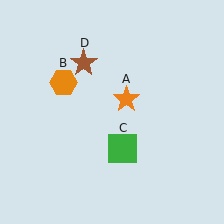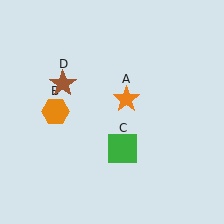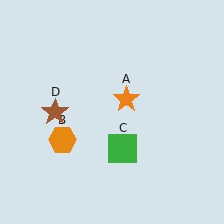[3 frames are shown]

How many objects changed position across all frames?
2 objects changed position: orange hexagon (object B), brown star (object D).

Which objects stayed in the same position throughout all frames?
Orange star (object A) and green square (object C) remained stationary.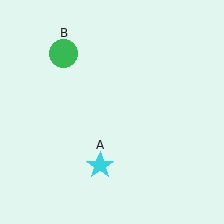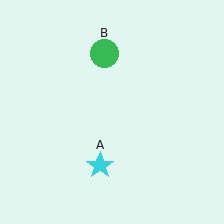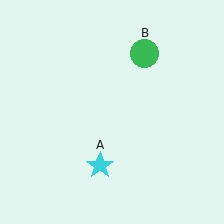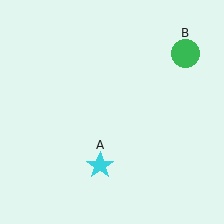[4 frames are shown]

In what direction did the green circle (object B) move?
The green circle (object B) moved right.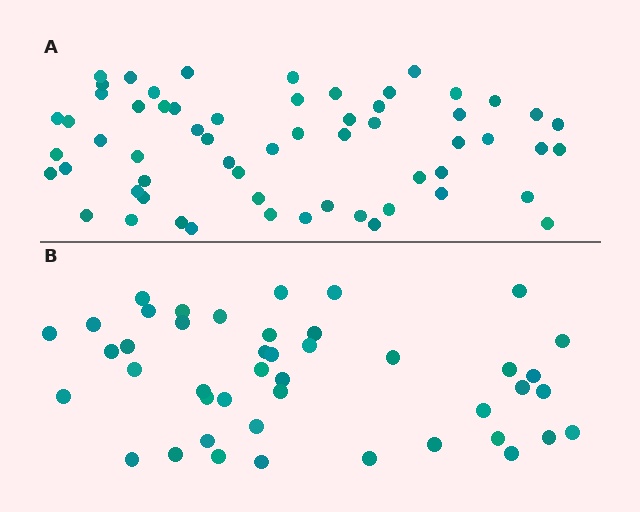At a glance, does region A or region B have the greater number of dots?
Region A (the top region) has more dots.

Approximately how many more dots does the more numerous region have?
Region A has approximately 15 more dots than region B.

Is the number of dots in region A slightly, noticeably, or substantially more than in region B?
Region A has noticeably more, but not dramatically so. The ratio is roughly 1.4 to 1.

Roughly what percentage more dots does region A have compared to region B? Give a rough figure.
About 35% more.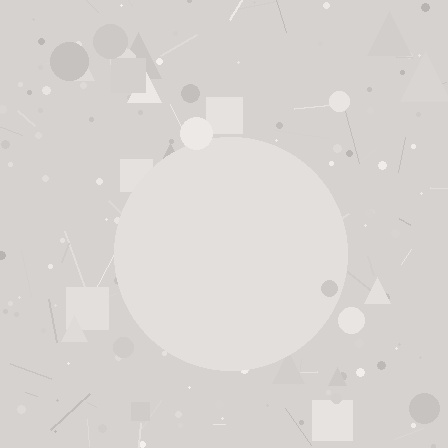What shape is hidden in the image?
A circle is hidden in the image.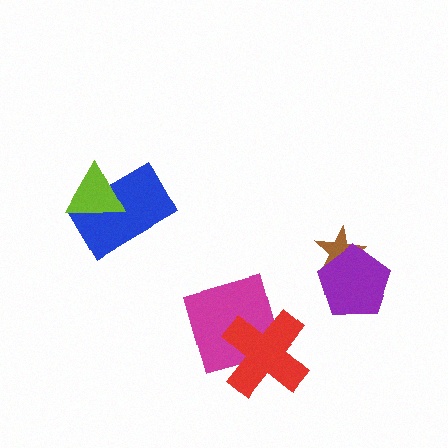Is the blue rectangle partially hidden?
Yes, it is partially covered by another shape.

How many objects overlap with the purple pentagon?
1 object overlaps with the purple pentagon.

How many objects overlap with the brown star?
1 object overlaps with the brown star.